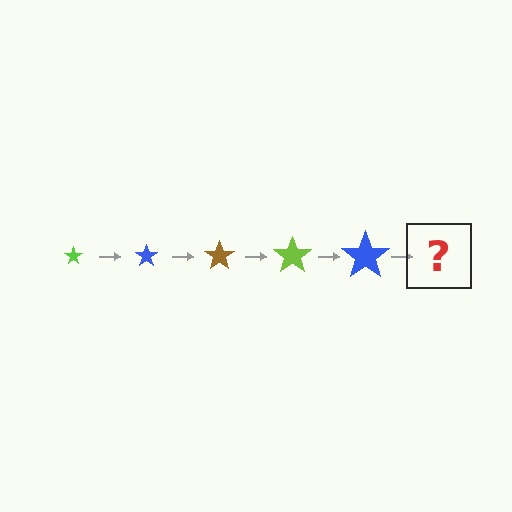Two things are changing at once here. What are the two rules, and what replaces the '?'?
The two rules are that the star grows larger each step and the color cycles through lime, blue, and brown. The '?' should be a brown star, larger than the previous one.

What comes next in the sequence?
The next element should be a brown star, larger than the previous one.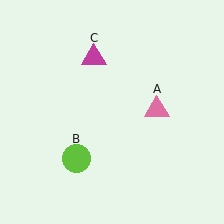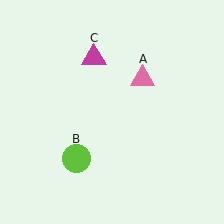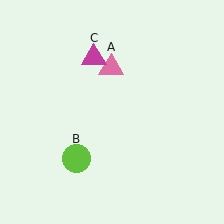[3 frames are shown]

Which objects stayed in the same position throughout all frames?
Lime circle (object B) and magenta triangle (object C) remained stationary.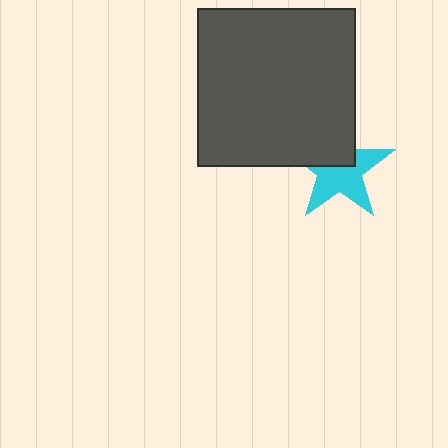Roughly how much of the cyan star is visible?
About half of it is visible (roughly 59%).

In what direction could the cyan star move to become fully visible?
The cyan star could move toward the lower-right. That would shift it out from behind the dark gray square entirely.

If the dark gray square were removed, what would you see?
You would see the complete cyan star.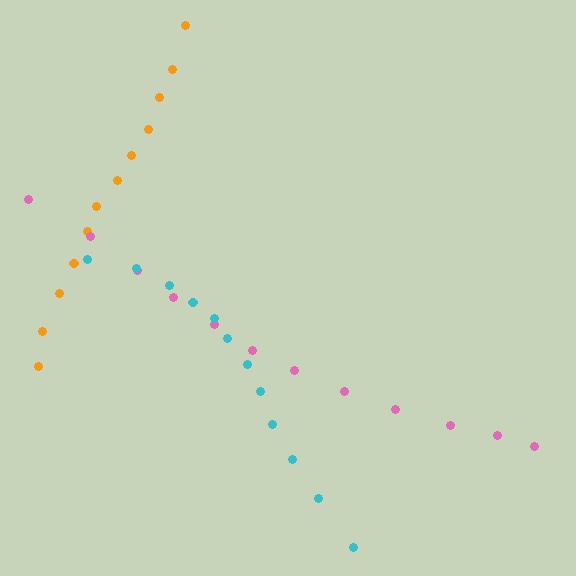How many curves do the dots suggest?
There are 3 distinct paths.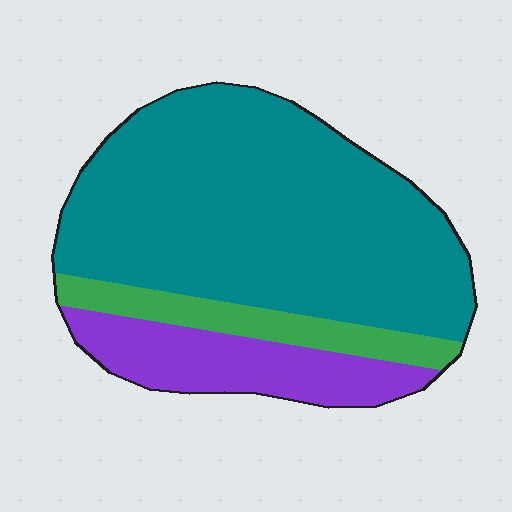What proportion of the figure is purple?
Purple covers roughly 20% of the figure.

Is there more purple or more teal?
Teal.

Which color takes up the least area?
Green, at roughly 10%.